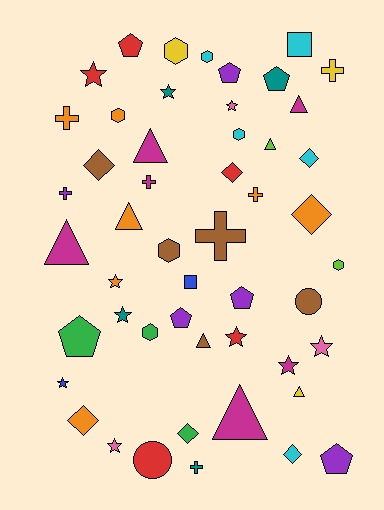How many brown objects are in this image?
There are 5 brown objects.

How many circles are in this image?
There are 2 circles.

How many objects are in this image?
There are 50 objects.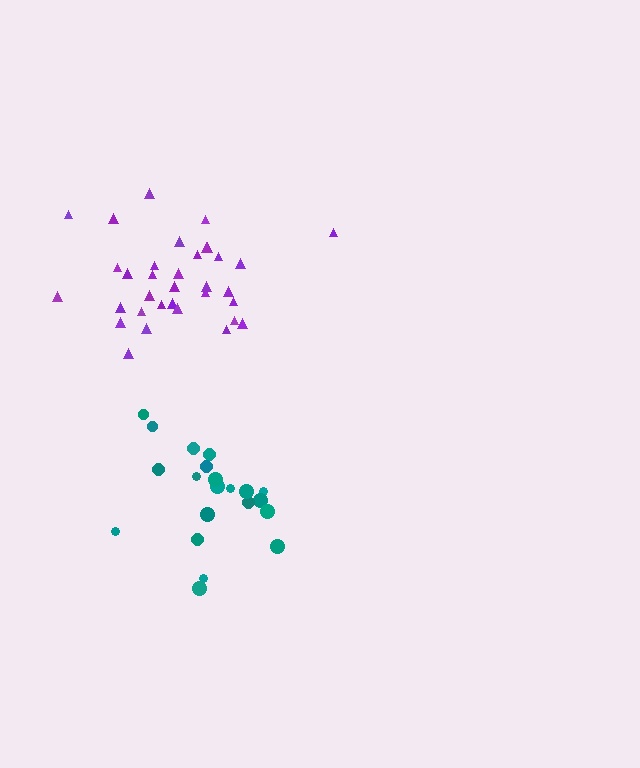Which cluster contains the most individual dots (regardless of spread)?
Purple (34).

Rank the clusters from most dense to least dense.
purple, teal.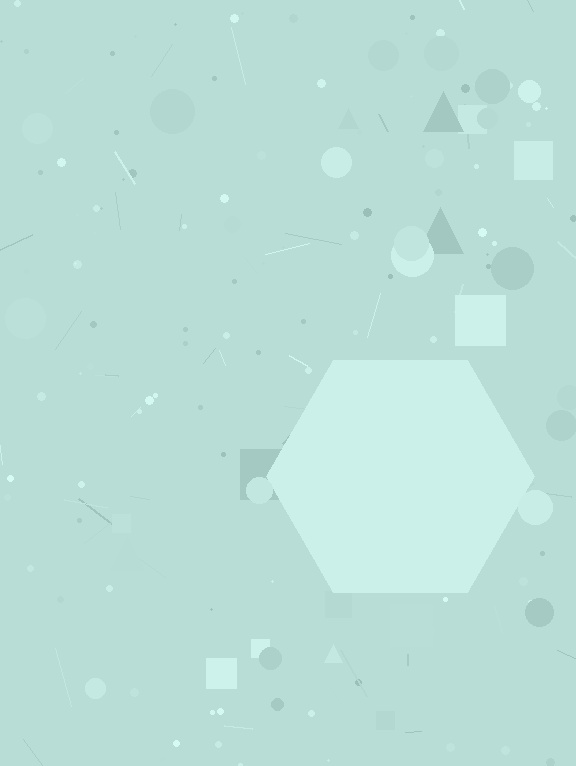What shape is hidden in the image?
A hexagon is hidden in the image.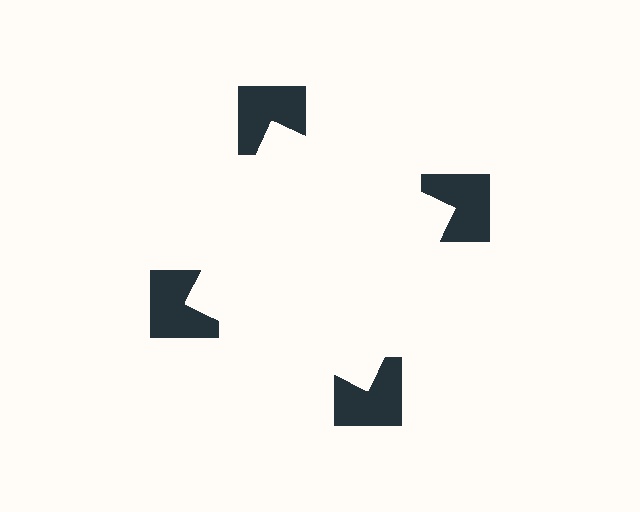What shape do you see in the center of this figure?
An illusory square — its edges are inferred from the aligned wedge cuts in the notched squares, not physically drawn.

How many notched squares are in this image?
There are 4 — one at each vertex of the illusory square.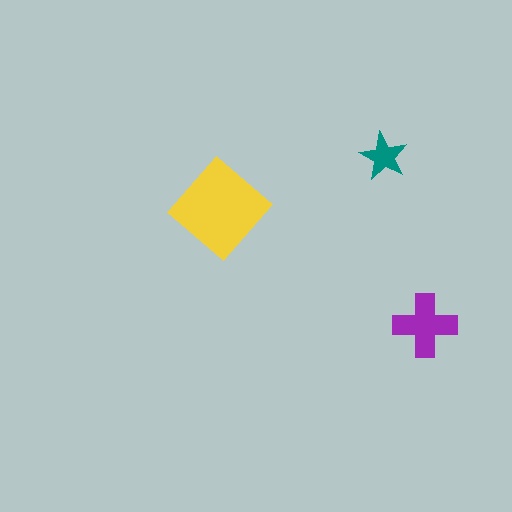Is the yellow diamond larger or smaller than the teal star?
Larger.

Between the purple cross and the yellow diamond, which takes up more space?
The yellow diamond.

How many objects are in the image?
There are 3 objects in the image.